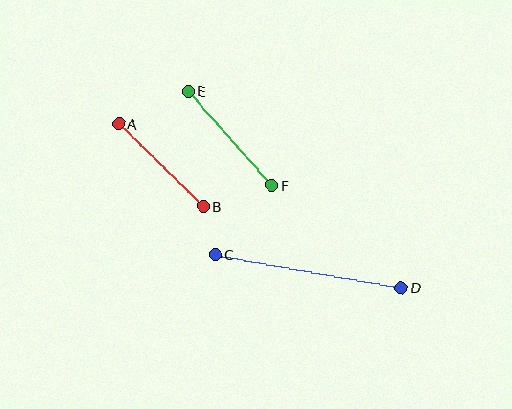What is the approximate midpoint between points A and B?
The midpoint is at approximately (161, 165) pixels.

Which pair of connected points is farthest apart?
Points C and D are farthest apart.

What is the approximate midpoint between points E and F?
The midpoint is at approximately (230, 138) pixels.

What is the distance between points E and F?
The distance is approximately 126 pixels.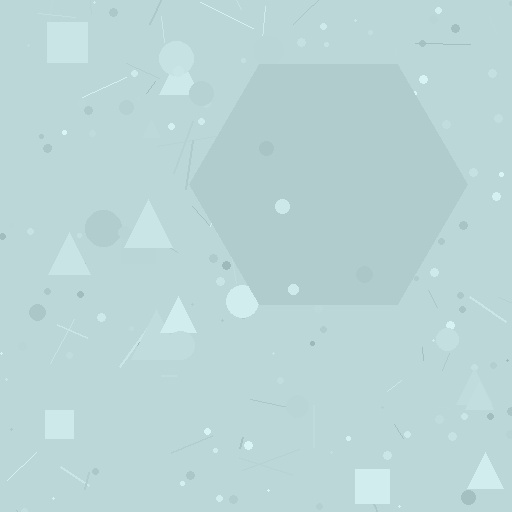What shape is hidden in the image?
A hexagon is hidden in the image.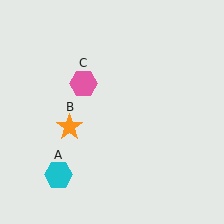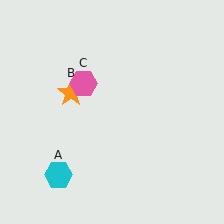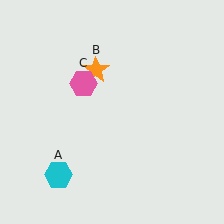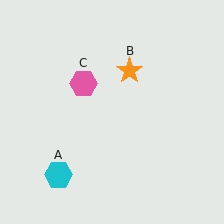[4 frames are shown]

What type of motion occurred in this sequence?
The orange star (object B) rotated clockwise around the center of the scene.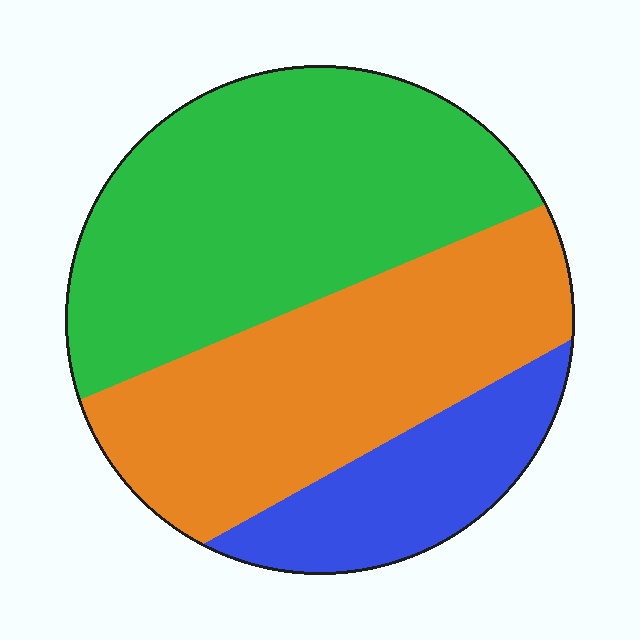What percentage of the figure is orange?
Orange covers about 40% of the figure.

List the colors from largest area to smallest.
From largest to smallest: green, orange, blue.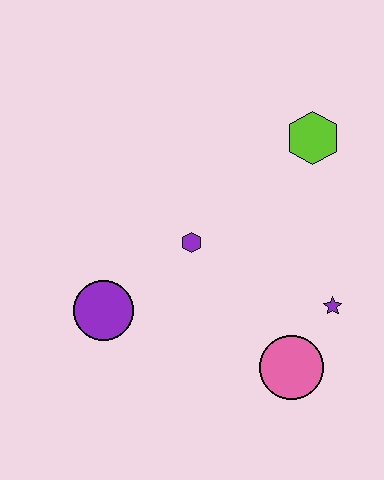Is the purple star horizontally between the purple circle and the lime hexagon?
No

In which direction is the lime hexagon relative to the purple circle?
The lime hexagon is to the right of the purple circle.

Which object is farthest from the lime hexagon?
The purple circle is farthest from the lime hexagon.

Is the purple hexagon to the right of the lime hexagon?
No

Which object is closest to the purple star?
The pink circle is closest to the purple star.